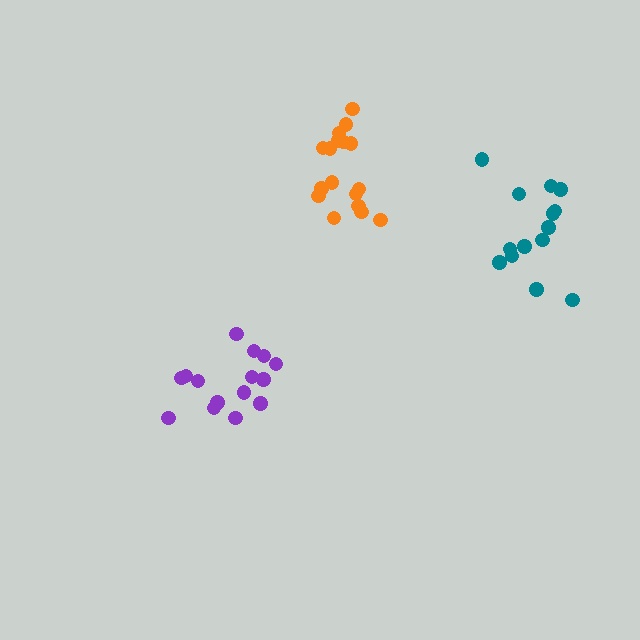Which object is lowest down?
The purple cluster is bottommost.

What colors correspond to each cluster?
The clusters are colored: purple, orange, teal.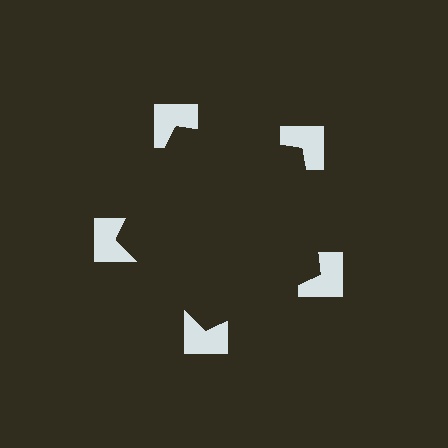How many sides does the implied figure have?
5 sides.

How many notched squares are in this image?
There are 5 — one at each vertex of the illusory pentagon.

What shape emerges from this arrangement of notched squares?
An illusory pentagon — its edges are inferred from the aligned wedge cuts in the notched squares, not physically drawn.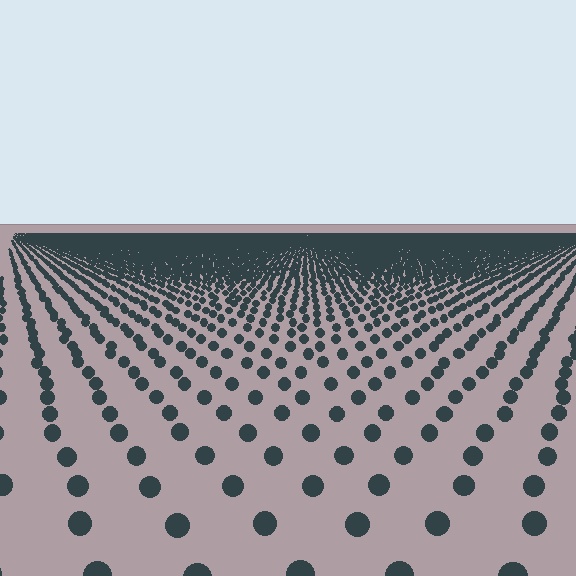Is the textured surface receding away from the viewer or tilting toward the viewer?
The surface is receding away from the viewer. Texture elements get smaller and denser toward the top.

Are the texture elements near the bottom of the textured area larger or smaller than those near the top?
Larger. Near the bottom, elements are closer to the viewer and appear at a bigger on-screen size.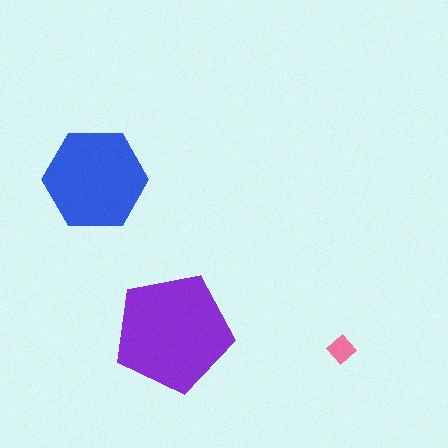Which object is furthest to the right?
The pink diamond is rightmost.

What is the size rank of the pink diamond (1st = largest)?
3rd.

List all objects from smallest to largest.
The pink diamond, the blue hexagon, the purple pentagon.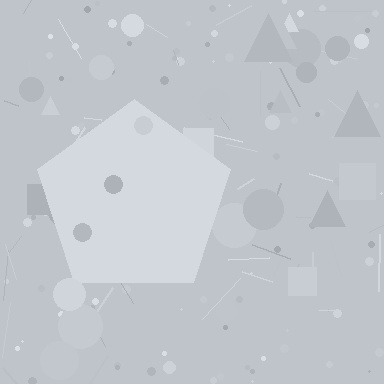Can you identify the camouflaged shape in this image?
The camouflaged shape is a pentagon.